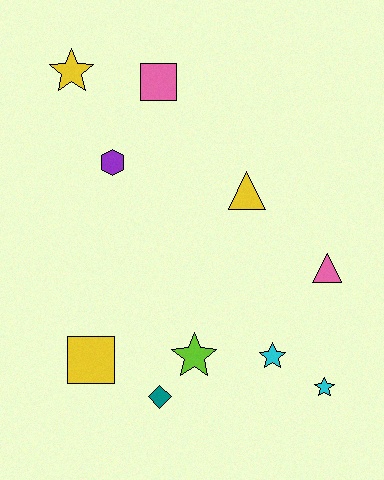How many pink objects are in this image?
There are 2 pink objects.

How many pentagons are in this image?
There are no pentagons.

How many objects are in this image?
There are 10 objects.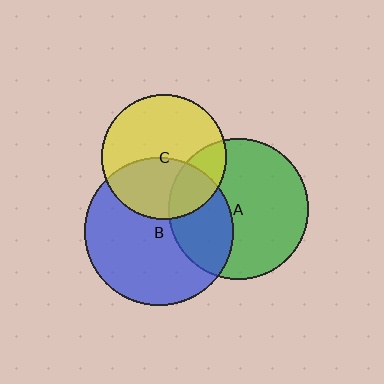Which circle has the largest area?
Circle B (blue).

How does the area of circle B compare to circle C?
Approximately 1.4 times.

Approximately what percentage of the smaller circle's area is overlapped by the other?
Approximately 35%.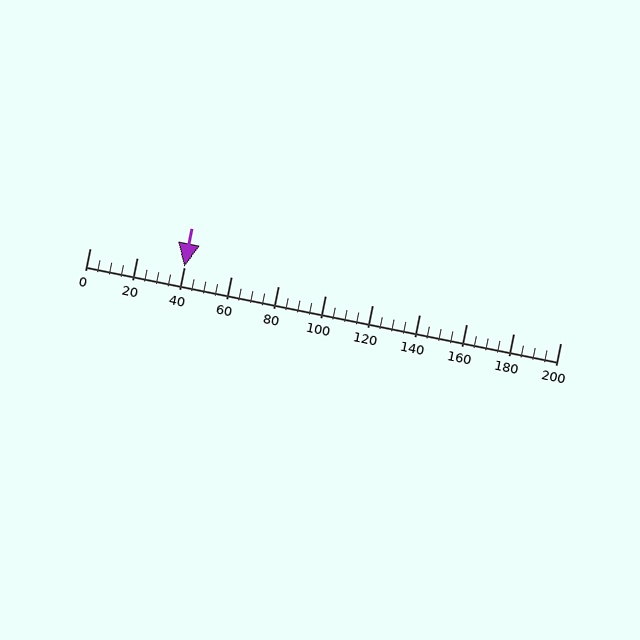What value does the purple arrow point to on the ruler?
The purple arrow points to approximately 40.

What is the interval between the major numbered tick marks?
The major tick marks are spaced 20 units apart.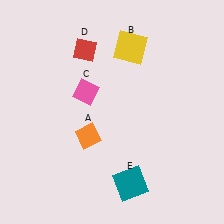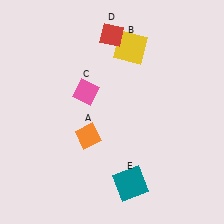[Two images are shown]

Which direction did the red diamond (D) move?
The red diamond (D) moved right.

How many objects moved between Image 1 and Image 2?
1 object moved between the two images.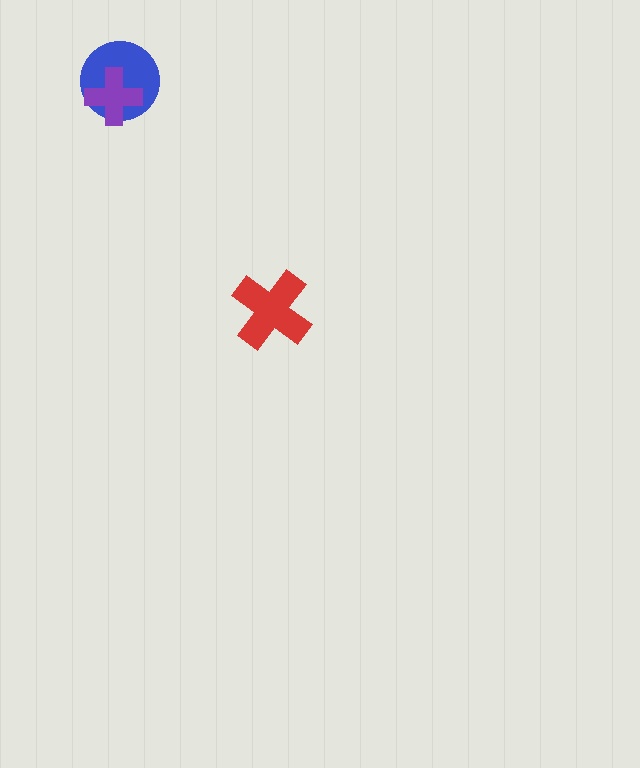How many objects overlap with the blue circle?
1 object overlaps with the blue circle.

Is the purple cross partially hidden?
No, no other shape covers it.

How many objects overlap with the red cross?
0 objects overlap with the red cross.